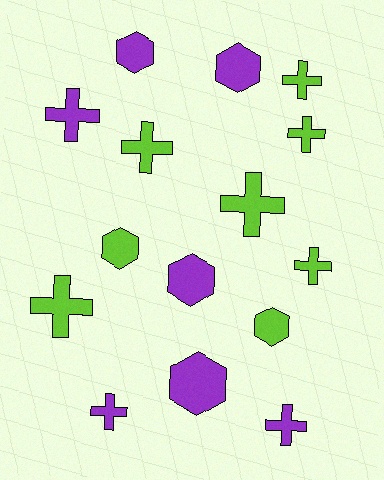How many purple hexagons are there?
There are 4 purple hexagons.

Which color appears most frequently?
Lime, with 8 objects.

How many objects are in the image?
There are 15 objects.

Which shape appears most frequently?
Cross, with 9 objects.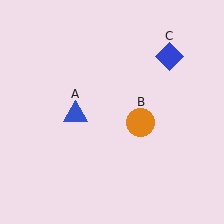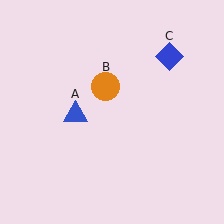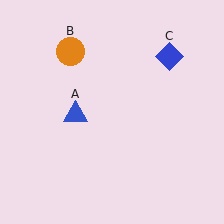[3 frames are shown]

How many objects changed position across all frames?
1 object changed position: orange circle (object B).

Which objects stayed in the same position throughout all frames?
Blue triangle (object A) and blue diamond (object C) remained stationary.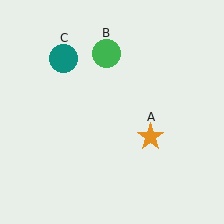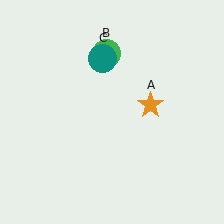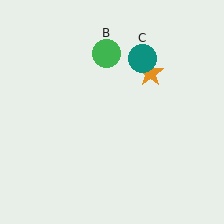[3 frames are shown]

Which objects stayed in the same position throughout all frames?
Green circle (object B) remained stationary.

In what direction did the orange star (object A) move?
The orange star (object A) moved up.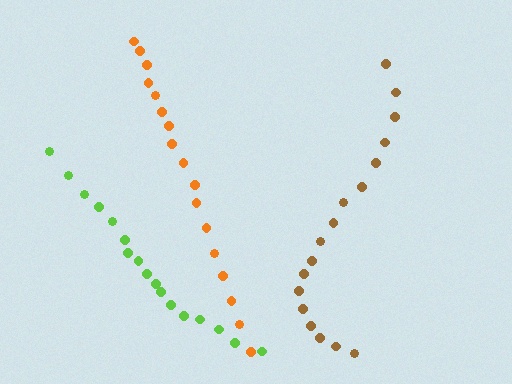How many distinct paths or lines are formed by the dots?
There are 3 distinct paths.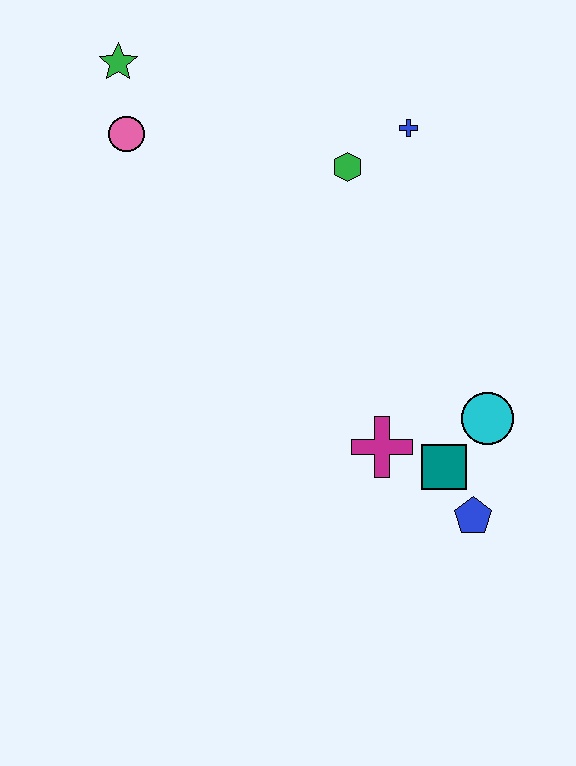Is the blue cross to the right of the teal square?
No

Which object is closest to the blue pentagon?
The teal square is closest to the blue pentagon.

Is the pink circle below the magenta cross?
No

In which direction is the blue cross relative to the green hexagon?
The blue cross is to the right of the green hexagon.